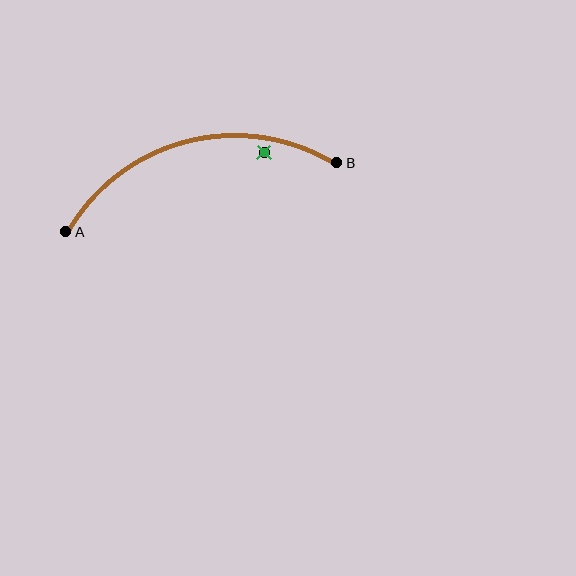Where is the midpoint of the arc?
The arc midpoint is the point on the curve farthest from the straight line joining A and B. It sits above that line.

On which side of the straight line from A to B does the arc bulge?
The arc bulges above the straight line connecting A and B.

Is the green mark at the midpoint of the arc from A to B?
No — the green mark does not lie on the arc at all. It sits slightly inside the curve.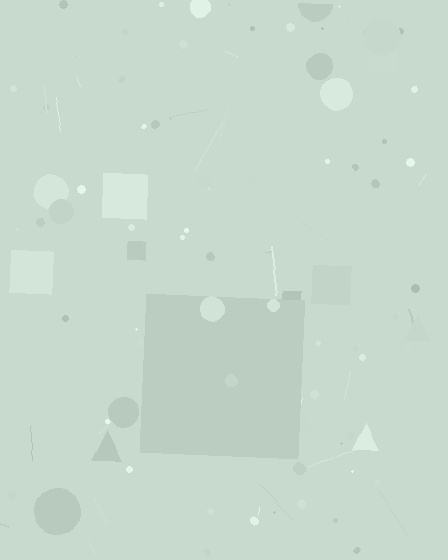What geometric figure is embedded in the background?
A square is embedded in the background.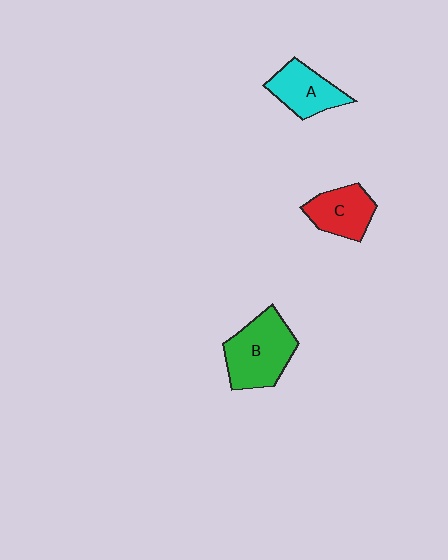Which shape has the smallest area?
Shape A (cyan).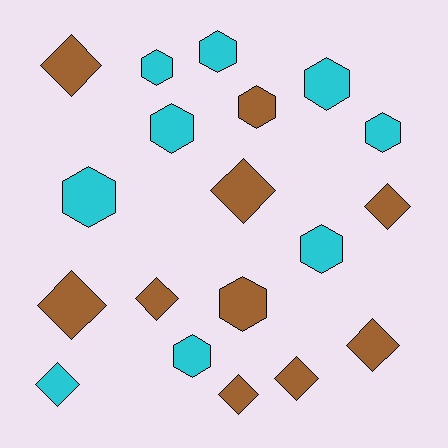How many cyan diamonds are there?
There is 1 cyan diamond.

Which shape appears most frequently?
Hexagon, with 10 objects.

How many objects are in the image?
There are 19 objects.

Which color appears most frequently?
Brown, with 10 objects.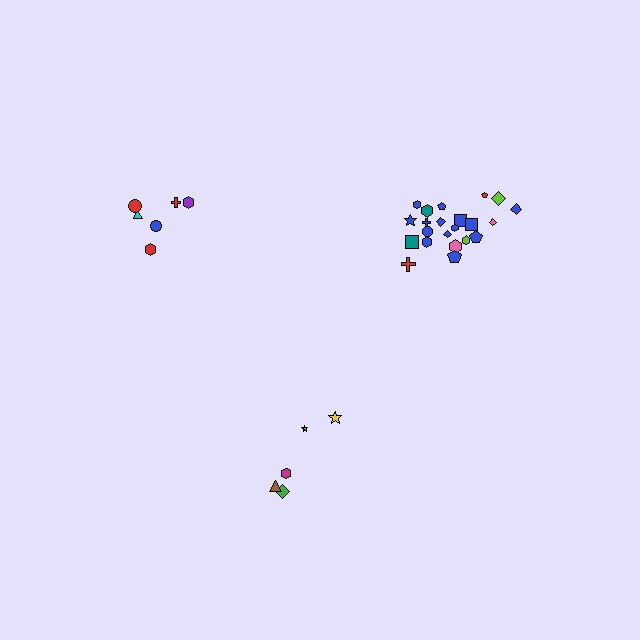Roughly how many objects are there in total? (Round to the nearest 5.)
Roughly 35 objects in total.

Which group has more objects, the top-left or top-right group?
The top-right group.